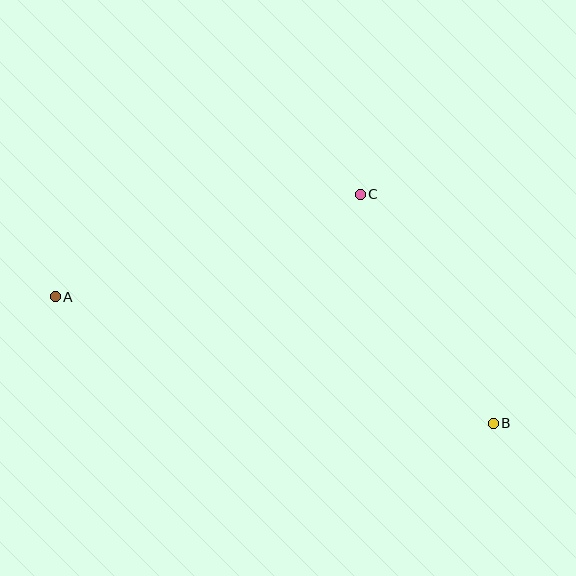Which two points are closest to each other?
Points B and C are closest to each other.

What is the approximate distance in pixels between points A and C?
The distance between A and C is approximately 322 pixels.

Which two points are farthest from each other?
Points A and B are farthest from each other.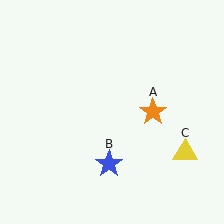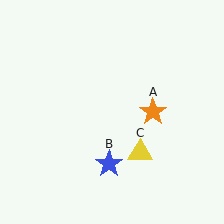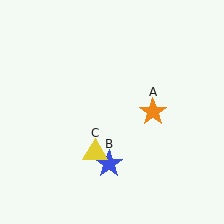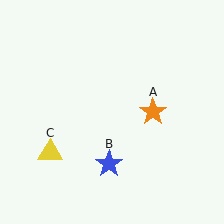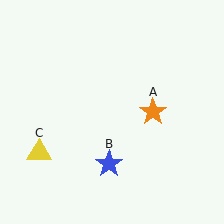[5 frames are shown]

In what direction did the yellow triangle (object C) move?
The yellow triangle (object C) moved left.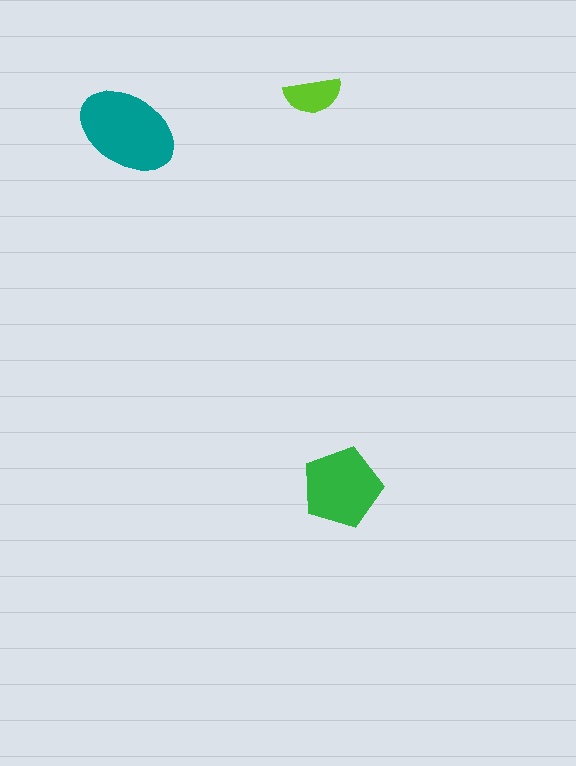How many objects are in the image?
There are 3 objects in the image.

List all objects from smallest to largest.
The lime semicircle, the green pentagon, the teal ellipse.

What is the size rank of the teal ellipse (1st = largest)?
1st.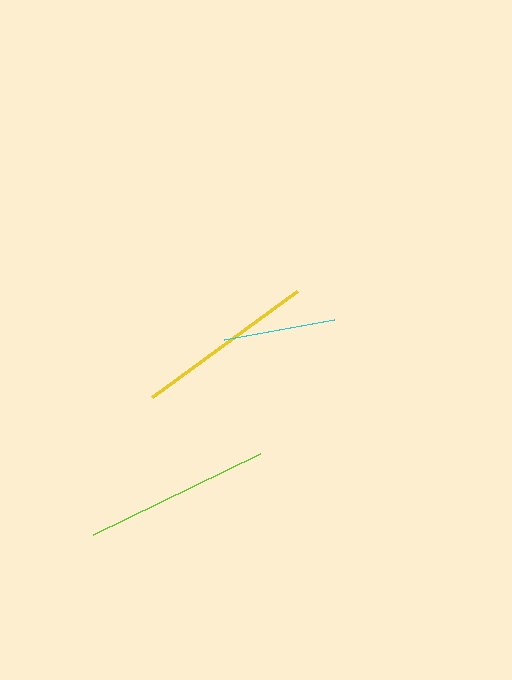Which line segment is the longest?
The lime line is the longest at approximately 185 pixels.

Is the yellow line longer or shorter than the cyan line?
The yellow line is longer than the cyan line.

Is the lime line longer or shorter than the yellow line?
The lime line is longer than the yellow line.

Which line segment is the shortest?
The cyan line is the shortest at approximately 112 pixels.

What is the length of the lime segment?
The lime segment is approximately 185 pixels long.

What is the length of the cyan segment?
The cyan segment is approximately 112 pixels long.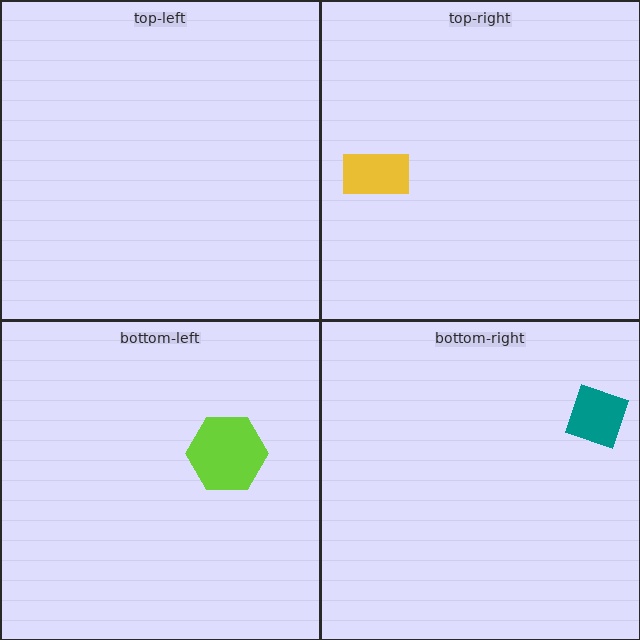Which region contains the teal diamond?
The bottom-right region.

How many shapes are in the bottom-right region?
1.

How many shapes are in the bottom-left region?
1.